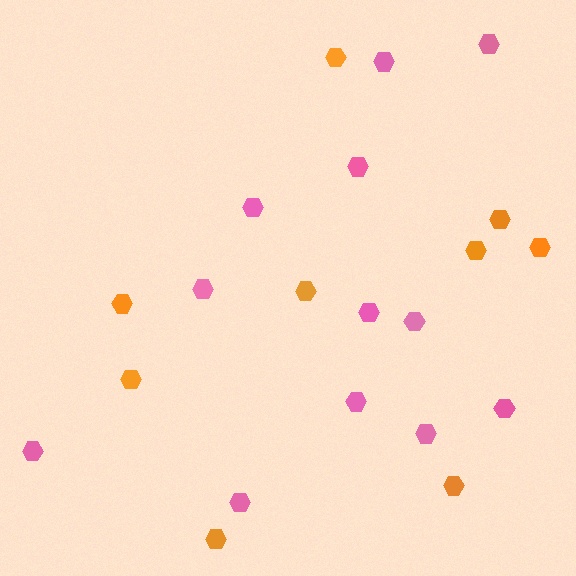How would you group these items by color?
There are 2 groups: one group of orange hexagons (9) and one group of pink hexagons (12).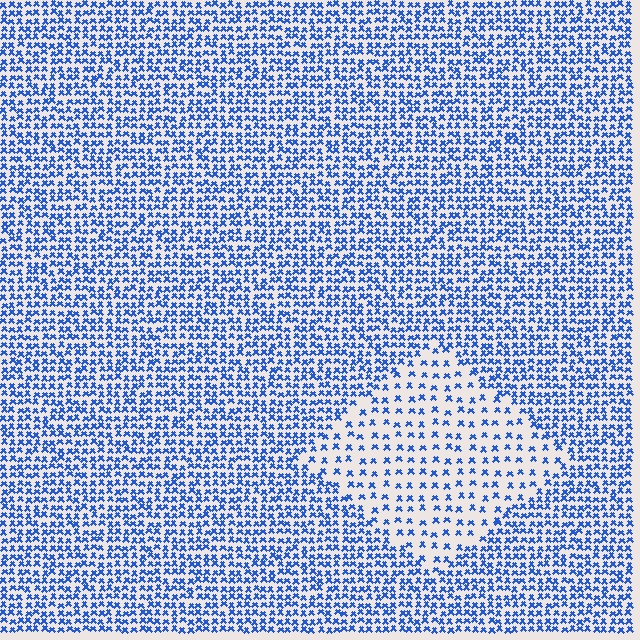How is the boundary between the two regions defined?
The boundary is defined by a change in element density (approximately 2.3x ratio). All elements are the same color, size, and shape.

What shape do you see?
I see a diamond.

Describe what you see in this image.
The image contains small blue elements arranged at two different densities. A diamond-shaped region is visible where the elements are less densely packed than the surrounding area.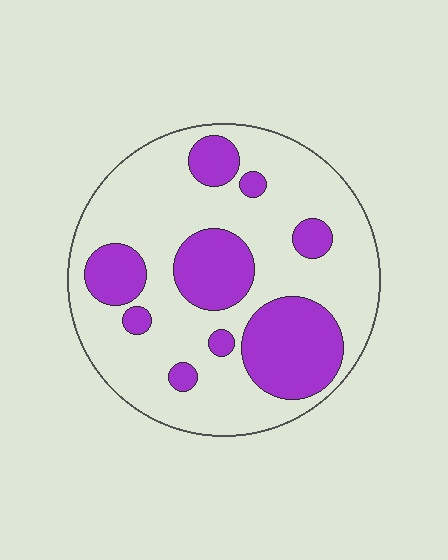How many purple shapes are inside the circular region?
9.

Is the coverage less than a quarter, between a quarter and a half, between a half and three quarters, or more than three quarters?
Between a quarter and a half.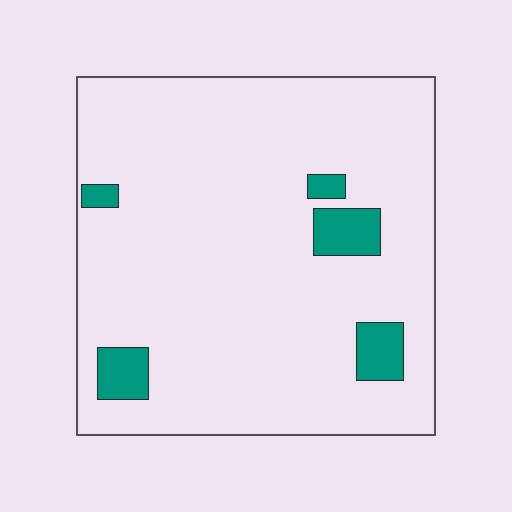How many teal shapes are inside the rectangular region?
5.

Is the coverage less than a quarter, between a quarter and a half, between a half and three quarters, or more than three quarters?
Less than a quarter.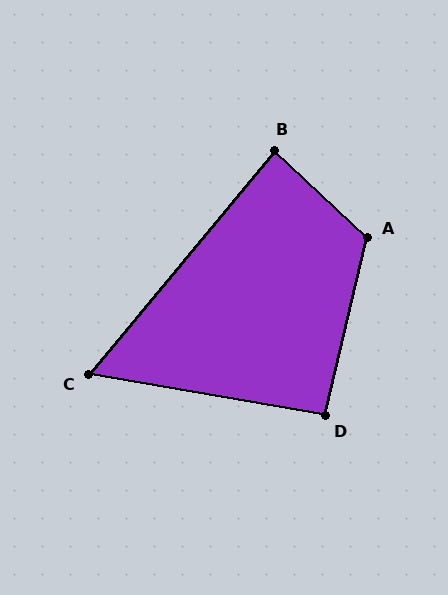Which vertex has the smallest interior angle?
C, at approximately 60 degrees.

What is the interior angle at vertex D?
Approximately 93 degrees (approximately right).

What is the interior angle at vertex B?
Approximately 87 degrees (approximately right).